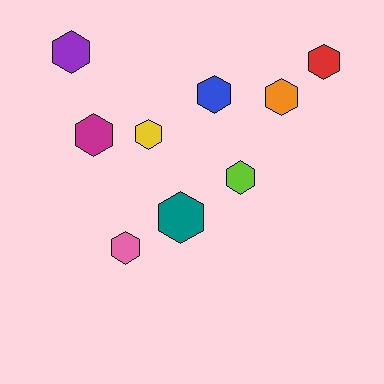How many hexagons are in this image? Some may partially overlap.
There are 9 hexagons.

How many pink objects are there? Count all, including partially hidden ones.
There is 1 pink object.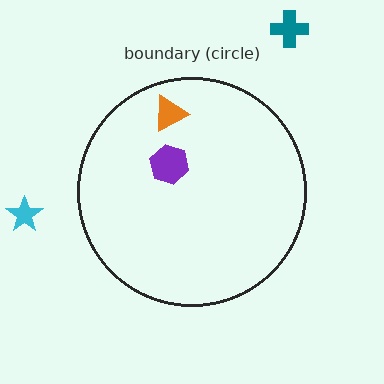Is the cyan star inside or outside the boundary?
Outside.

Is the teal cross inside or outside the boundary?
Outside.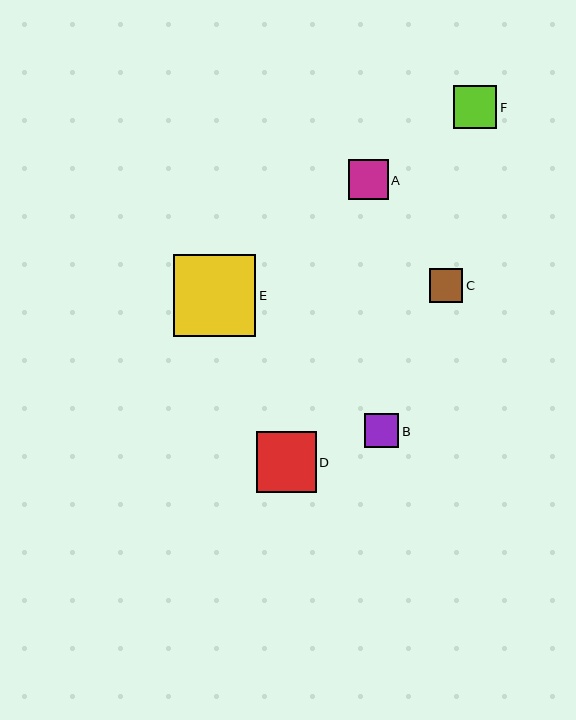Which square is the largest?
Square E is the largest with a size of approximately 82 pixels.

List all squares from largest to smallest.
From largest to smallest: E, D, F, A, B, C.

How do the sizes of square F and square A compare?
Square F and square A are approximately the same size.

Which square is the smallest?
Square C is the smallest with a size of approximately 34 pixels.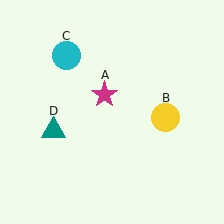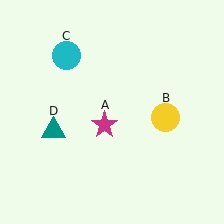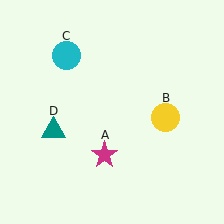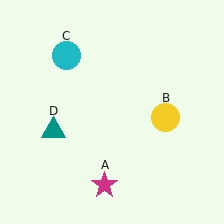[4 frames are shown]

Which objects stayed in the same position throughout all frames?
Yellow circle (object B) and cyan circle (object C) and teal triangle (object D) remained stationary.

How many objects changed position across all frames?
1 object changed position: magenta star (object A).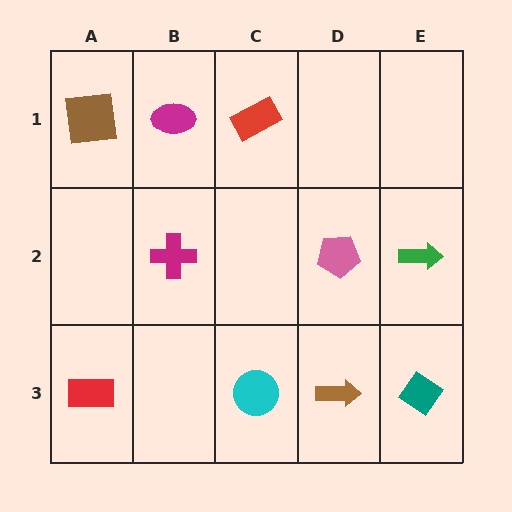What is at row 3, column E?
A teal diamond.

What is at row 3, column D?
A brown arrow.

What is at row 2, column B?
A magenta cross.